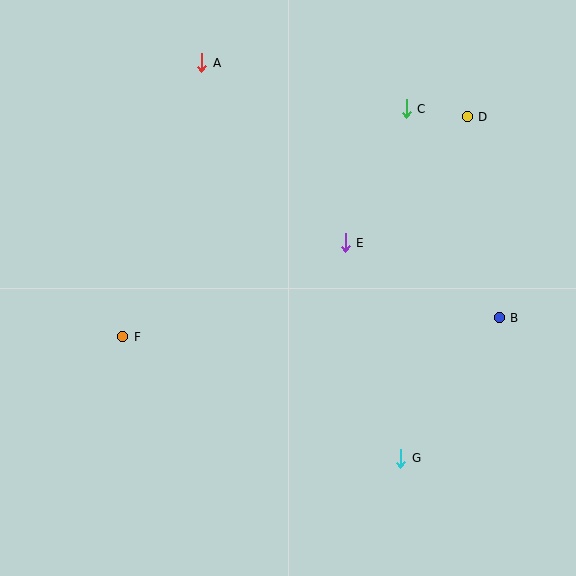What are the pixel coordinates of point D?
Point D is at (467, 117).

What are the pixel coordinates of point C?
Point C is at (406, 109).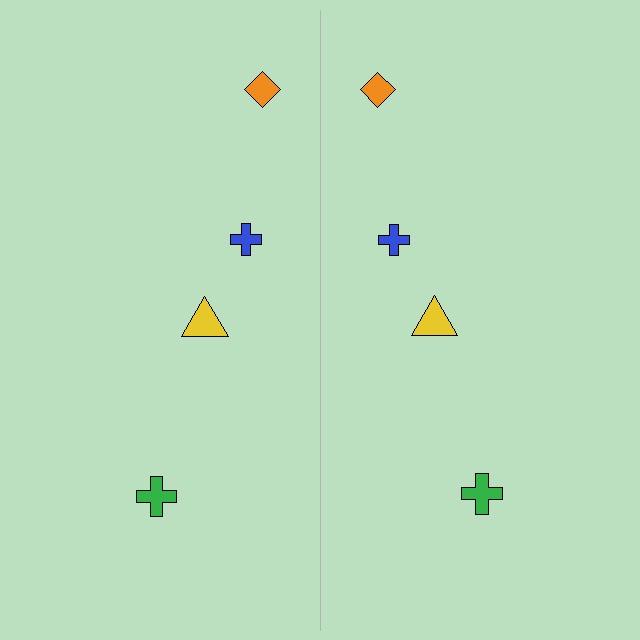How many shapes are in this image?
There are 8 shapes in this image.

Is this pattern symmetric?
Yes, this pattern has bilateral (reflection) symmetry.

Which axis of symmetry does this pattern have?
The pattern has a vertical axis of symmetry running through the center of the image.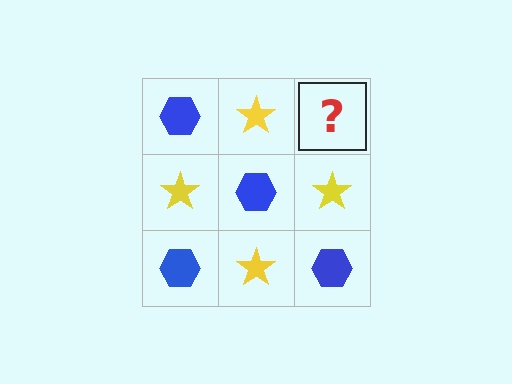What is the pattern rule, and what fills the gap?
The rule is that it alternates blue hexagon and yellow star in a checkerboard pattern. The gap should be filled with a blue hexagon.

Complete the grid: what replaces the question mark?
The question mark should be replaced with a blue hexagon.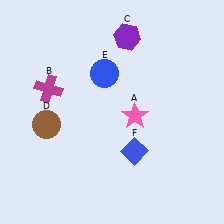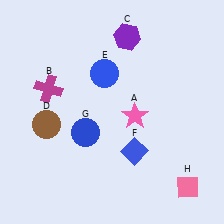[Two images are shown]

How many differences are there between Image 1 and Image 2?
There are 2 differences between the two images.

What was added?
A blue circle (G), a pink diamond (H) were added in Image 2.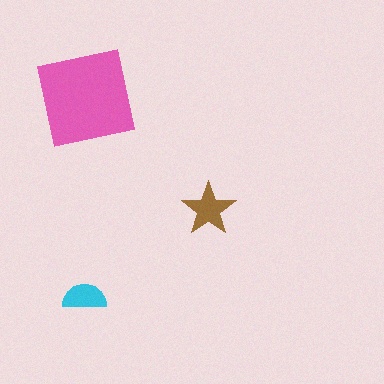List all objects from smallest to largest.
The cyan semicircle, the brown star, the pink square.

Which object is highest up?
The pink square is topmost.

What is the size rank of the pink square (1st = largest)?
1st.